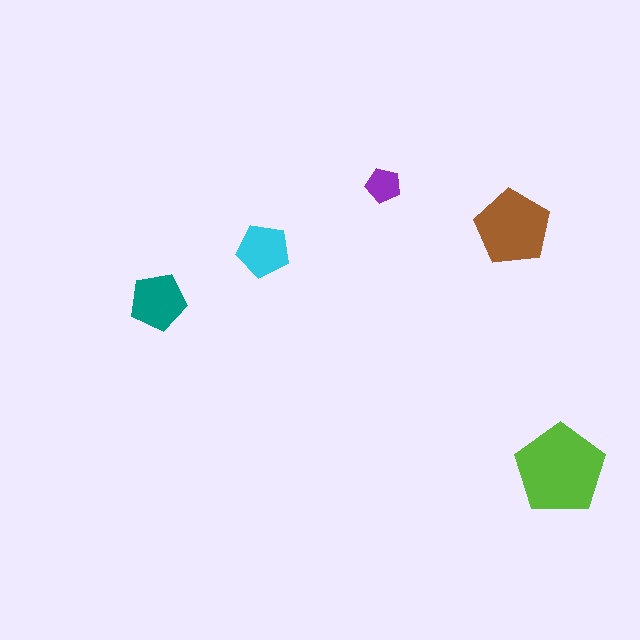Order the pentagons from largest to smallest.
the lime one, the brown one, the teal one, the cyan one, the purple one.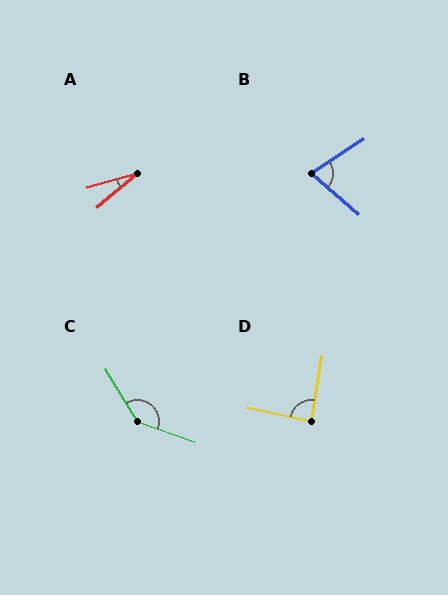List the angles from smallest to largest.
A (25°), B (74°), D (87°), C (141°).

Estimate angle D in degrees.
Approximately 87 degrees.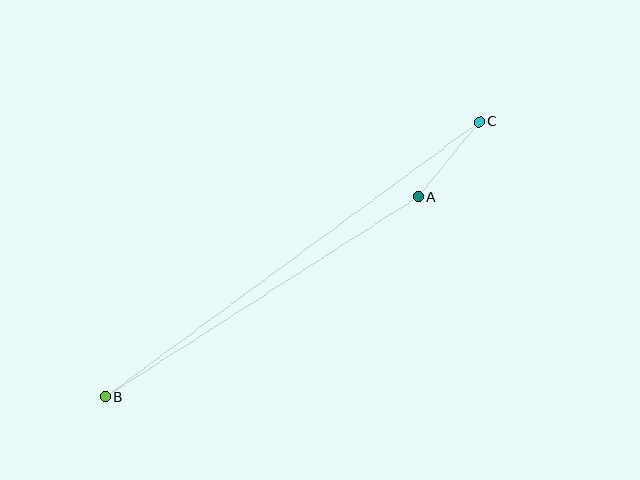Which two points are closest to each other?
Points A and C are closest to each other.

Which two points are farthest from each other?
Points B and C are farthest from each other.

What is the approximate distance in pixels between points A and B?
The distance between A and B is approximately 371 pixels.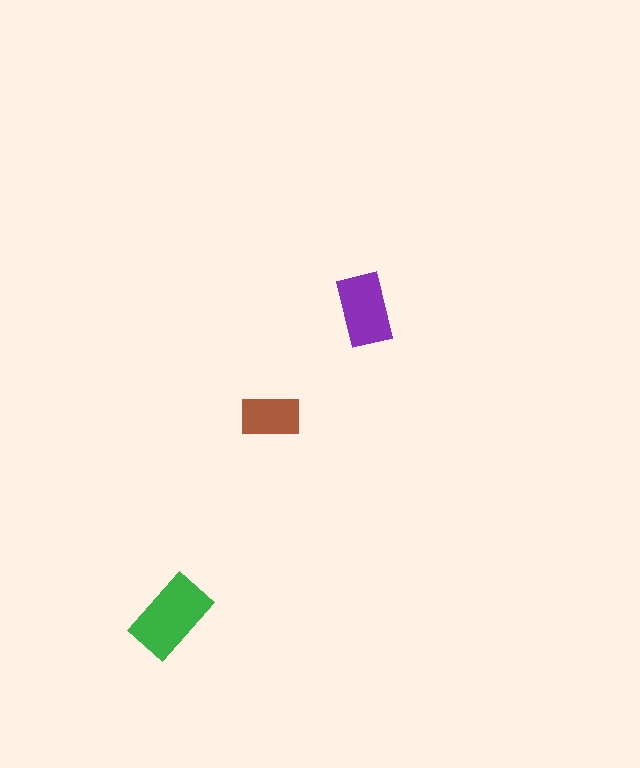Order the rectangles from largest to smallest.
the green one, the purple one, the brown one.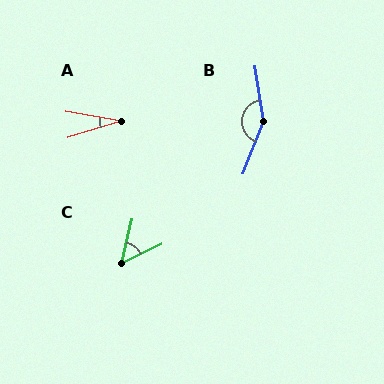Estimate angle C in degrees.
Approximately 52 degrees.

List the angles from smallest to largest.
A (27°), C (52°), B (150°).